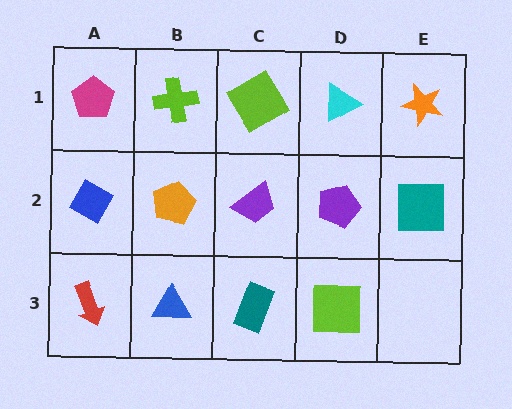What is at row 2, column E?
A teal square.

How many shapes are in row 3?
4 shapes.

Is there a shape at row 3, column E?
No, that cell is empty.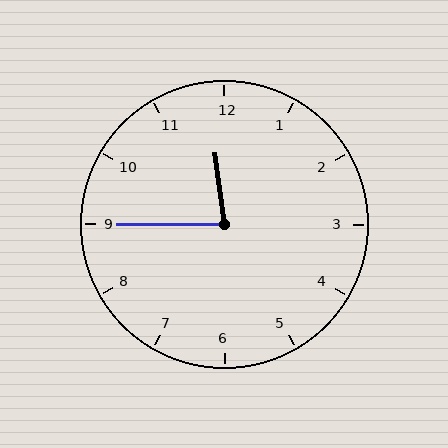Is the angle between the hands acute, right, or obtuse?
It is acute.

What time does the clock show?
11:45.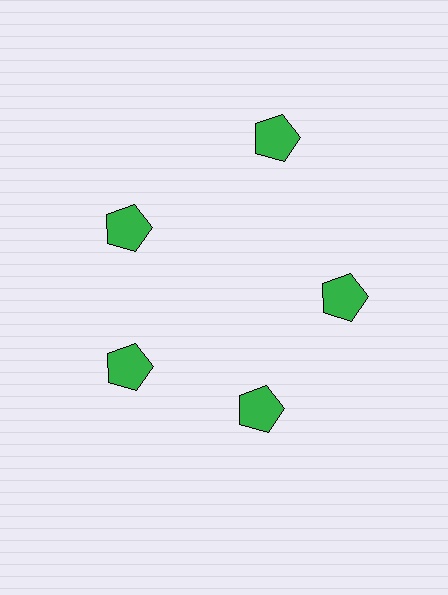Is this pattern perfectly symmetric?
No. The 5 green pentagons are arranged in a ring, but one element near the 1 o'clock position is pushed outward from the center, breaking the 5-fold rotational symmetry.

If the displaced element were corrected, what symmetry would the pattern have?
It would have 5-fold rotational symmetry — the pattern would map onto itself every 72 degrees.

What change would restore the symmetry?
The symmetry would be restored by moving it inward, back onto the ring so that all 5 pentagons sit at equal angles and equal distance from the center.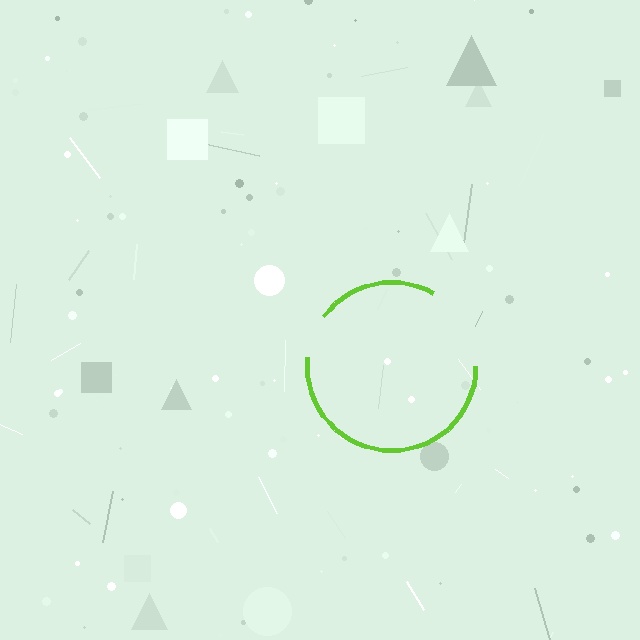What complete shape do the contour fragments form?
The contour fragments form a circle.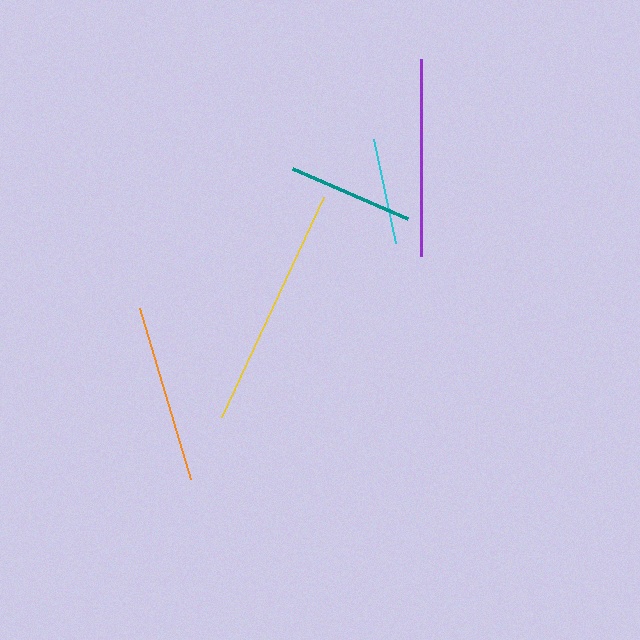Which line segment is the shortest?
The cyan line is the shortest at approximately 107 pixels.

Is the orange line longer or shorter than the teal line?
The orange line is longer than the teal line.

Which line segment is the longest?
The yellow line is the longest at approximately 243 pixels.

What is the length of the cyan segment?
The cyan segment is approximately 107 pixels long.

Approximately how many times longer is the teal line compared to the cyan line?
The teal line is approximately 1.2 times the length of the cyan line.